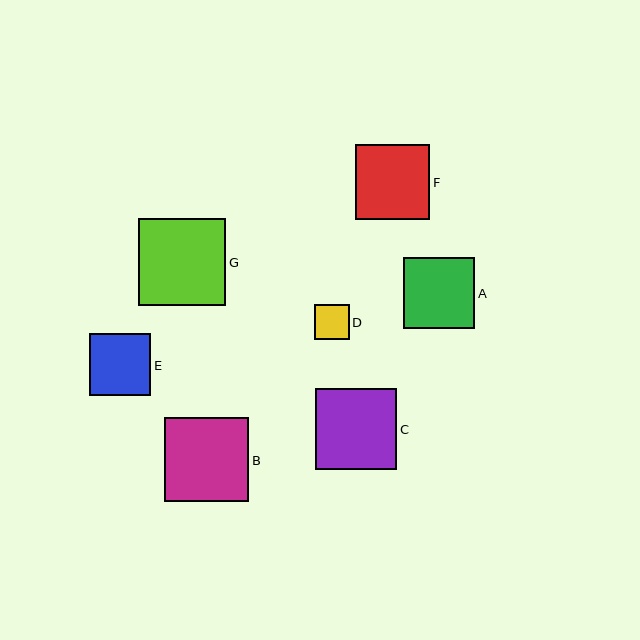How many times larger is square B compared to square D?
Square B is approximately 2.4 times the size of square D.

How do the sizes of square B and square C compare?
Square B and square C are approximately the same size.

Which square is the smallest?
Square D is the smallest with a size of approximately 35 pixels.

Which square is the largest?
Square G is the largest with a size of approximately 87 pixels.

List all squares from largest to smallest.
From largest to smallest: G, B, C, F, A, E, D.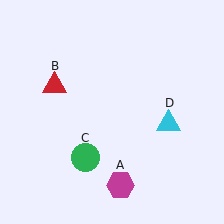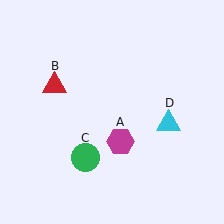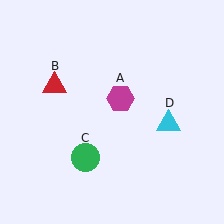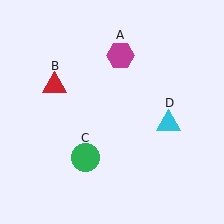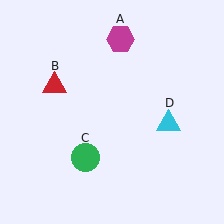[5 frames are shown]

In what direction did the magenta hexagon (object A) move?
The magenta hexagon (object A) moved up.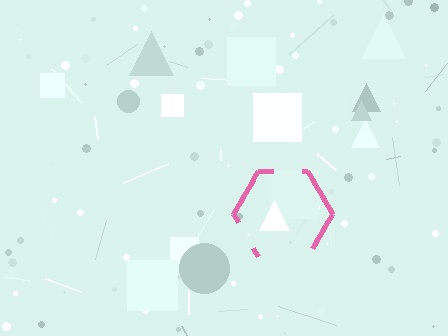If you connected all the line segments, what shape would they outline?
They would outline a hexagon.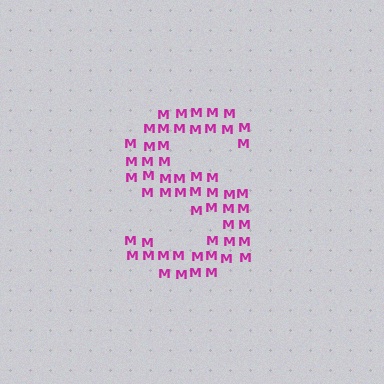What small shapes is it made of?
It is made of small letter M's.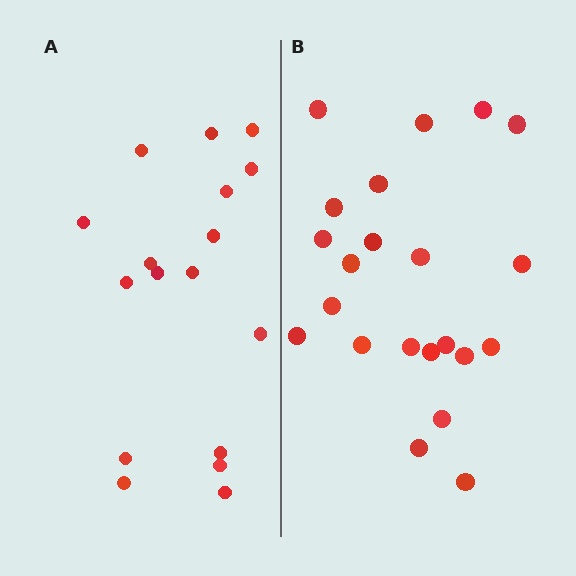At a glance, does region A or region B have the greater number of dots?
Region B (the right region) has more dots.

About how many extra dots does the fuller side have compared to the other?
Region B has about 5 more dots than region A.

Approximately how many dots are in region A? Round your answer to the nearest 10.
About 20 dots. (The exact count is 17, which rounds to 20.)